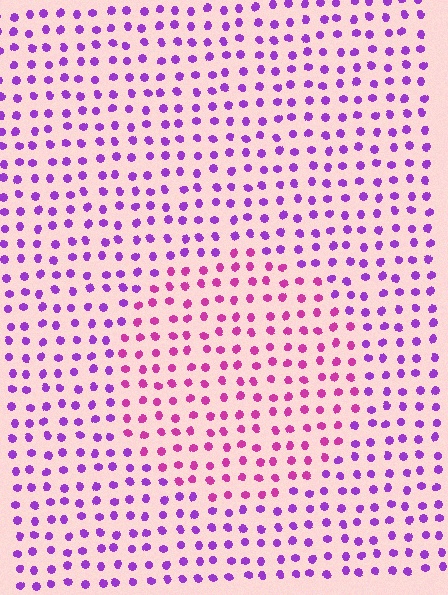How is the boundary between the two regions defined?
The boundary is defined purely by a slight shift in hue (about 35 degrees). Spacing, size, and orientation are identical on both sides.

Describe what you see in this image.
The image is filled with small purple elements in a uniform arrangement. A circle-shaped region is visible where the elements are tinted to a slightly different hue, forming a subtle color boundary.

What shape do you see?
I see a circle.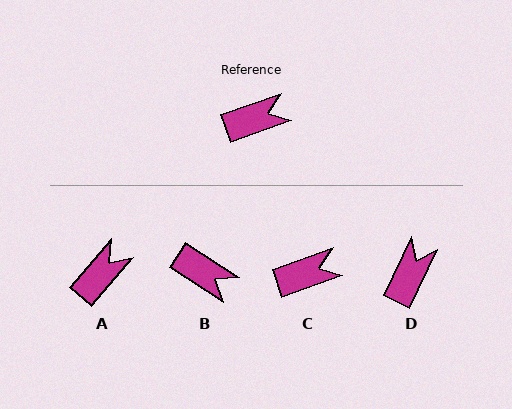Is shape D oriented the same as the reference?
No, it is off by about 45 degrees.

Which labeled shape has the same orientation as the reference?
C.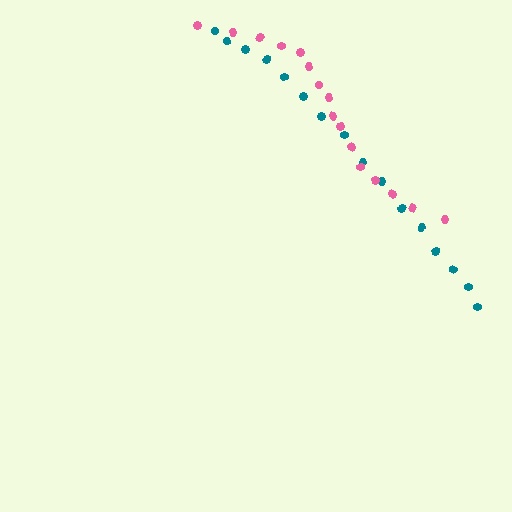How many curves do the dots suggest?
There are 2 distinct paths.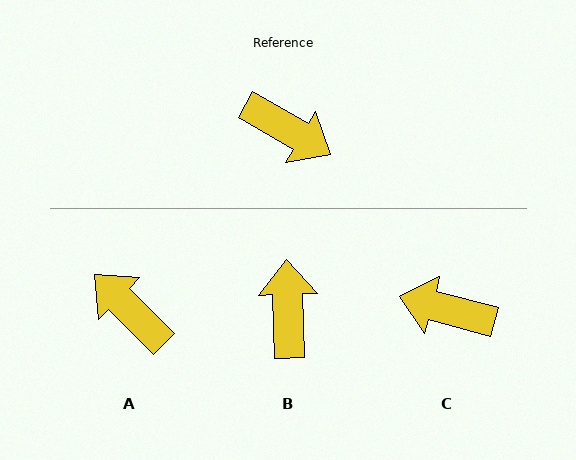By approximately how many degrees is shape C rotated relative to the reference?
Approximately 165 degrees clockwise.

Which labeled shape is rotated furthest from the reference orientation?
A, about 166 degrees away.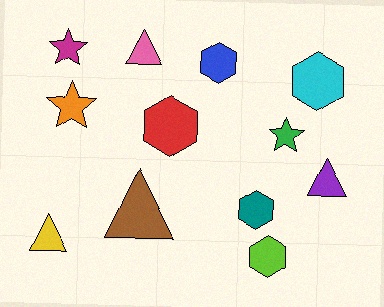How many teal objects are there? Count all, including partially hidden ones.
There is 1 teal object.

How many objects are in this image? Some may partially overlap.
There are 12 objects.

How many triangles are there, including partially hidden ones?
There are 4 triangles.